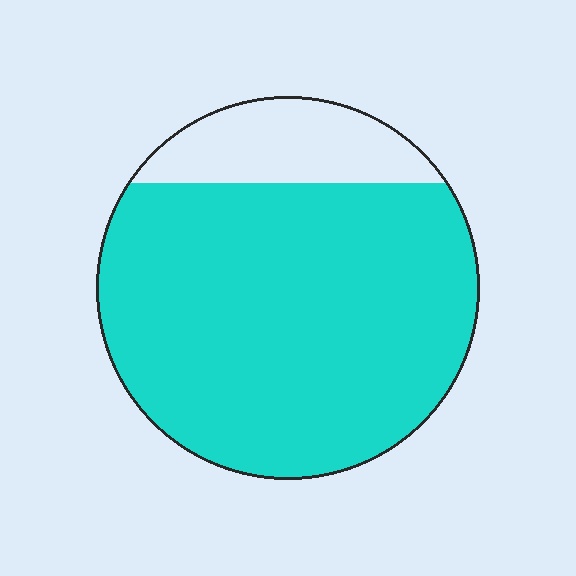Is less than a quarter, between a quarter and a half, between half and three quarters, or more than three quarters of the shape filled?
More than three quarters.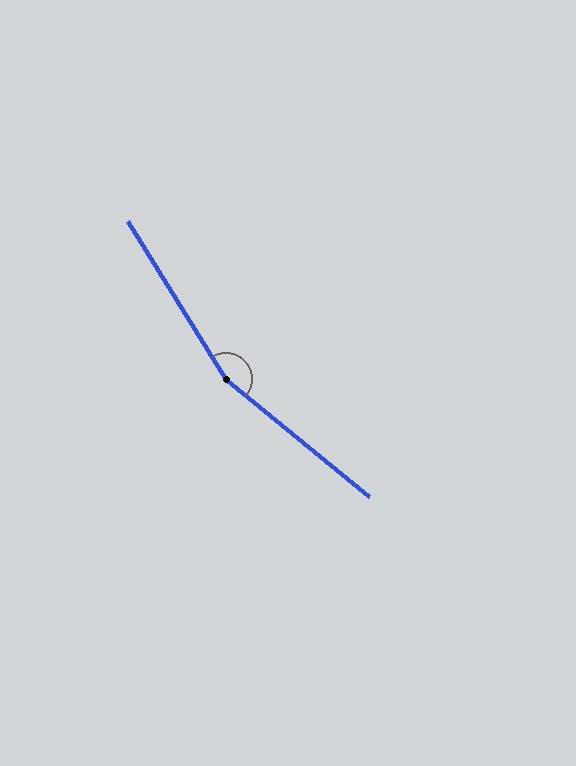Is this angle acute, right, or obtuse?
It is obtuse.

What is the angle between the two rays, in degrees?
Approximately 161 degrees.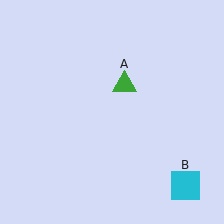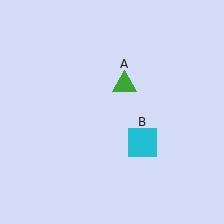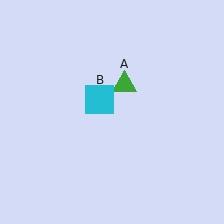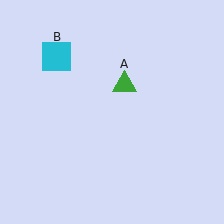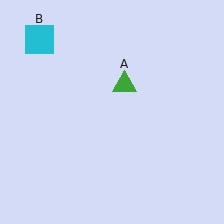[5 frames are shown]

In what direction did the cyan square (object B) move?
The cyan square (object B) moved up and to the left.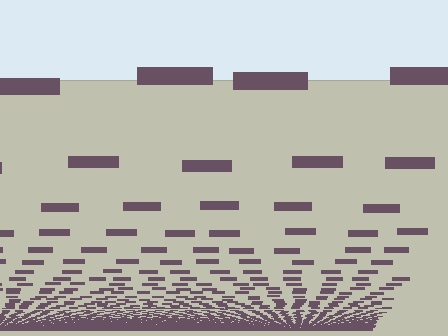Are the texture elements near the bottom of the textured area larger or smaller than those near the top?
Smaller. The gradient is inverted — elements near the bottom are smaller and denser.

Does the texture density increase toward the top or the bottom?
Density increases toward the bottom.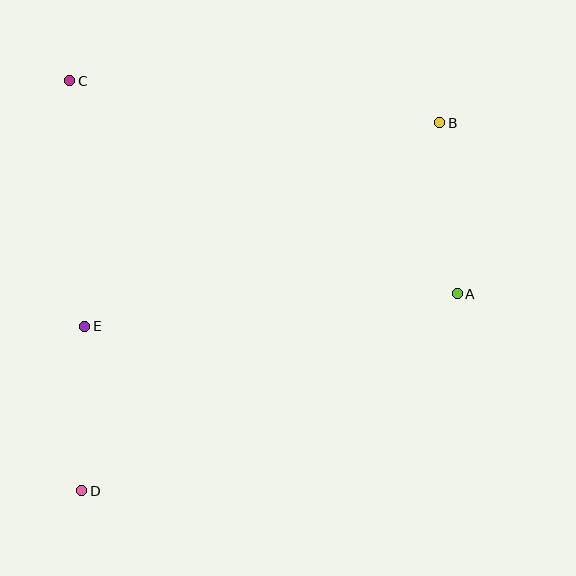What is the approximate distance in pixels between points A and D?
The distance between A and D is approximately 424 pixels.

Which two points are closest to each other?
Points D and E are closest to each other.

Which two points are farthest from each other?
Points B and D are farthest from each other.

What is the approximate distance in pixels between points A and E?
The distance between A and E is approximately 374 pixels.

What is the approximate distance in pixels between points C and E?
The distance between C and E is approximately 246 pixels.